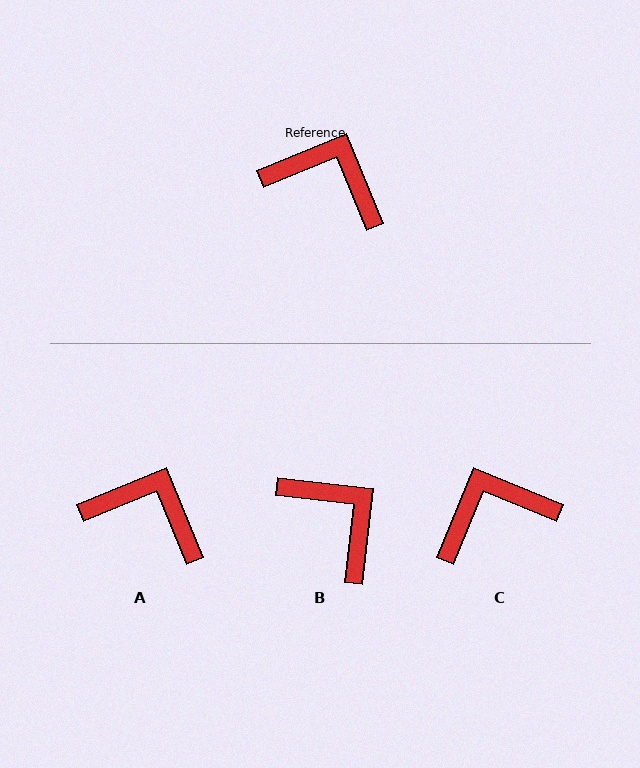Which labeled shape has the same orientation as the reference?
A.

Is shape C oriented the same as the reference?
No, it is off by about 45 degrees.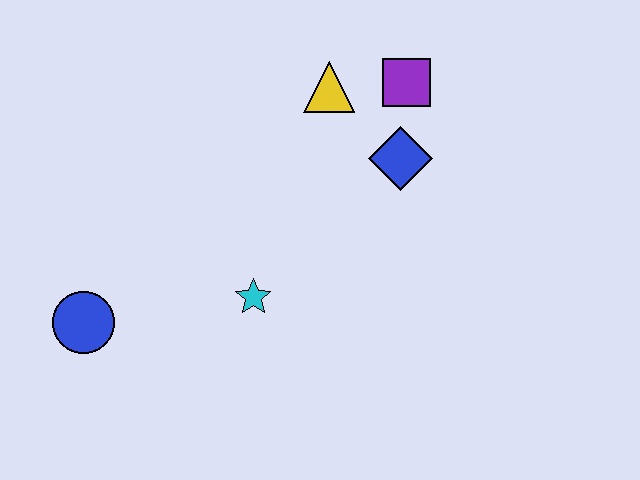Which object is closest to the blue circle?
The cyan star is closest to the blue circle.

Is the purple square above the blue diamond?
Yes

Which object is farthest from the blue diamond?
The blue circle is farthest from the blue diamond.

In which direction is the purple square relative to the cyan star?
The purple square is above the cyan star.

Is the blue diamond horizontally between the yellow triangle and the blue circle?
No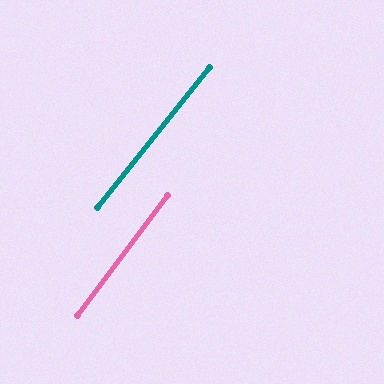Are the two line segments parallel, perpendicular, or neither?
Parallel — their directions differ by only 1.6°.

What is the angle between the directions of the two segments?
Approximately 2 degrees.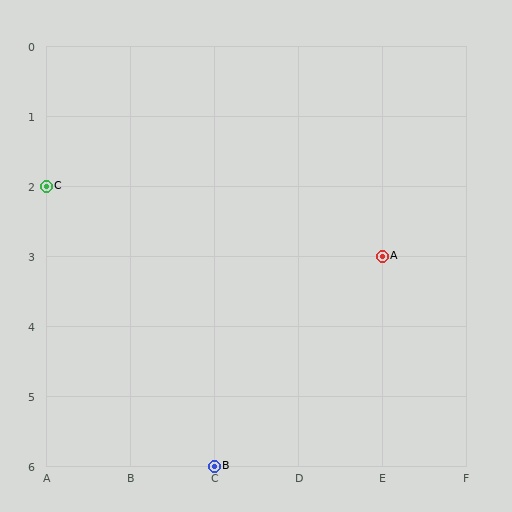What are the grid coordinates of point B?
Point B is at grid coordinates (C, 6).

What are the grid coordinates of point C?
Point C is at grid coordinates (A, 2).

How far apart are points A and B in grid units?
Points A and B are 2 columns and 3 rows apart (about 3.6 grid units diagonally).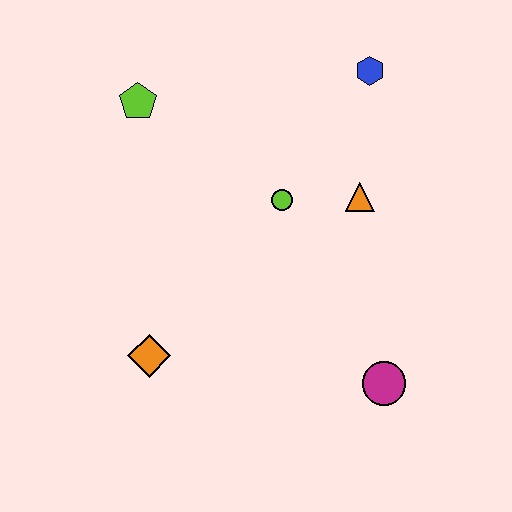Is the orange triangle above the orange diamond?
Yes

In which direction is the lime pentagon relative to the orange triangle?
The lime pentagon is to the left of the orange triangle.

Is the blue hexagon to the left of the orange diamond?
No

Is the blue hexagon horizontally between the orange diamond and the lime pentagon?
No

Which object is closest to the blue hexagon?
The orange triangle is closest to the blue hexagon.